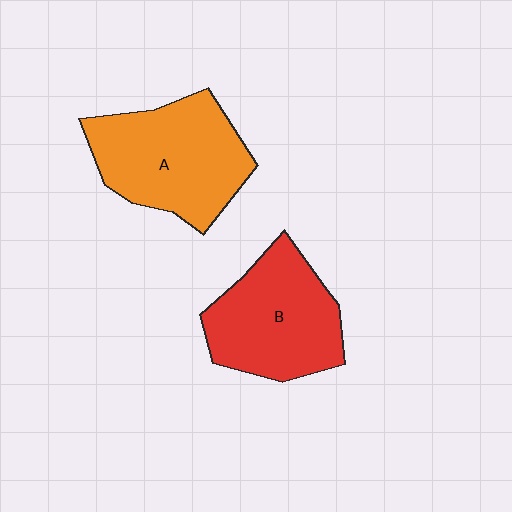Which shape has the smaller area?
Shape B (red).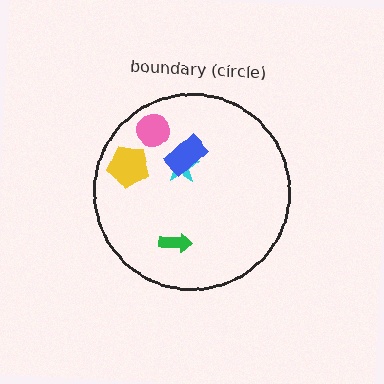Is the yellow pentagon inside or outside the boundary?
Inside.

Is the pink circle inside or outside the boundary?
Inside.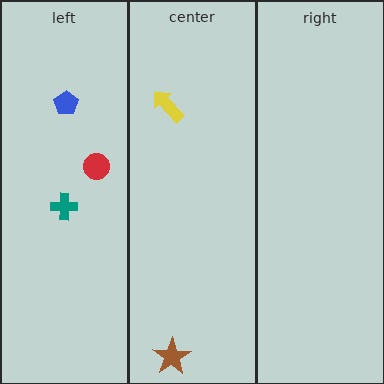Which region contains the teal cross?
The left region.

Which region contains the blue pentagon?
The left region.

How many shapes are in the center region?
2.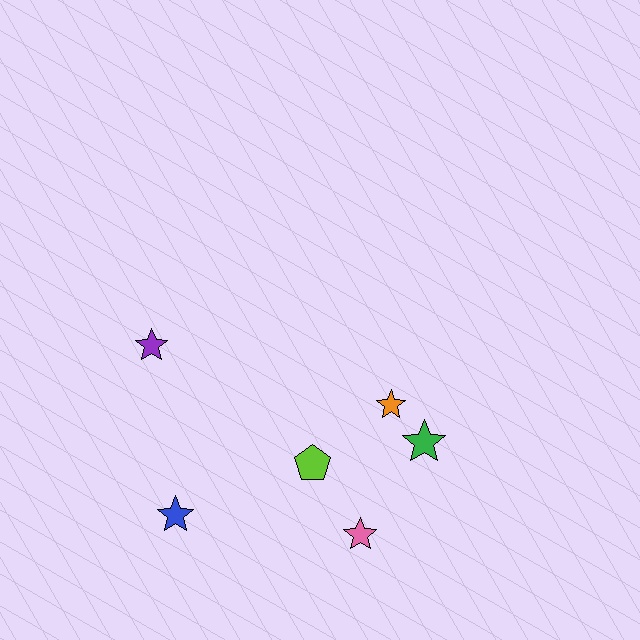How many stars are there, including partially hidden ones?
There are 5 stars.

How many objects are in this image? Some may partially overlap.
There are 6 objects.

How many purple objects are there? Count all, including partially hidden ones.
There is 1 purple object.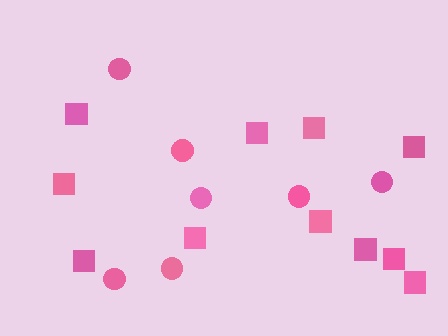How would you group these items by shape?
There are 2 groups: one group of circles (7) and one group of squares (11).